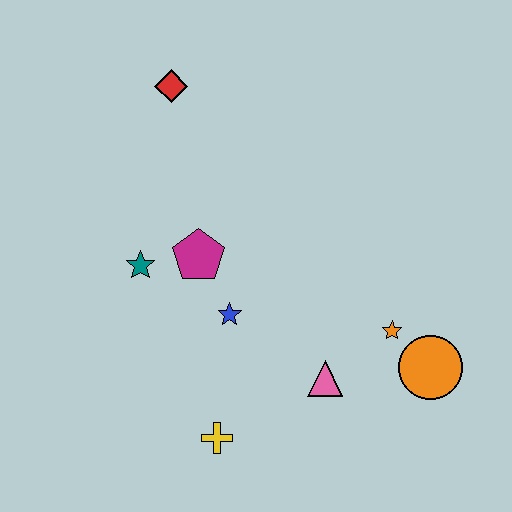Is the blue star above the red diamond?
No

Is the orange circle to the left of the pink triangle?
No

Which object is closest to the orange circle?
The orange star is closest to the orange circle.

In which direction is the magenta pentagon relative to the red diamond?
The magenta pentagon is below the red diamond.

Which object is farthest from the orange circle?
The red diamond is farthest from the orange circle.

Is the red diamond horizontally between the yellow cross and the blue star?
No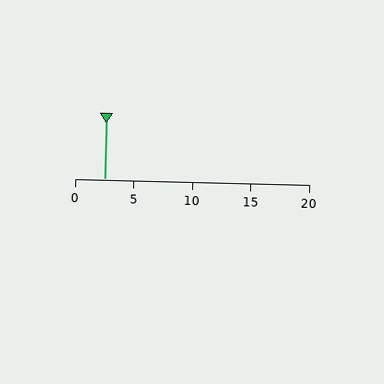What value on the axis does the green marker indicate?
The marker indicates approximately 2.5.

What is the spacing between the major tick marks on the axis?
The major ticks are spaced 5 apart.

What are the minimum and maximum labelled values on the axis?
The axis runs from 0 to 20.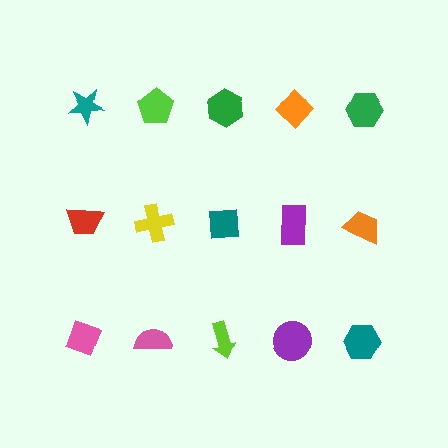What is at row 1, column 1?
A teal star.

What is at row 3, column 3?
A lime arrow.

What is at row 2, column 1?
A red trapezoid.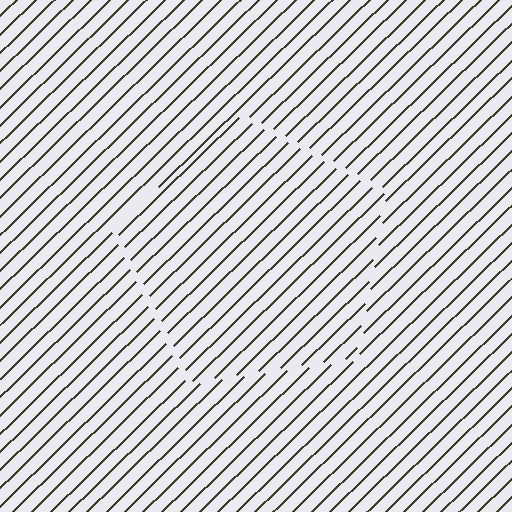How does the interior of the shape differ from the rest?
The interior of the shape contains the same grating, shifted by half a period — the contour is defined by the phase discontinuity where line-ends from the inner and outer gratings abut.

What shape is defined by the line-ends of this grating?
An illusory pentagon. The interior of the shape contains the same grating, shifted by half a period — the contour is defined by the phase discontinuity where line-ends from the inner and outer gratings abut.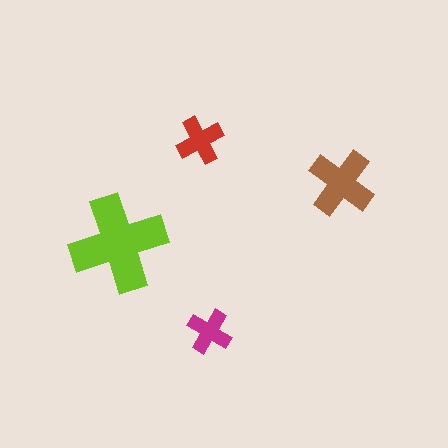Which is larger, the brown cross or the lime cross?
The lime one.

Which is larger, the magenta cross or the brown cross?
The brown one.